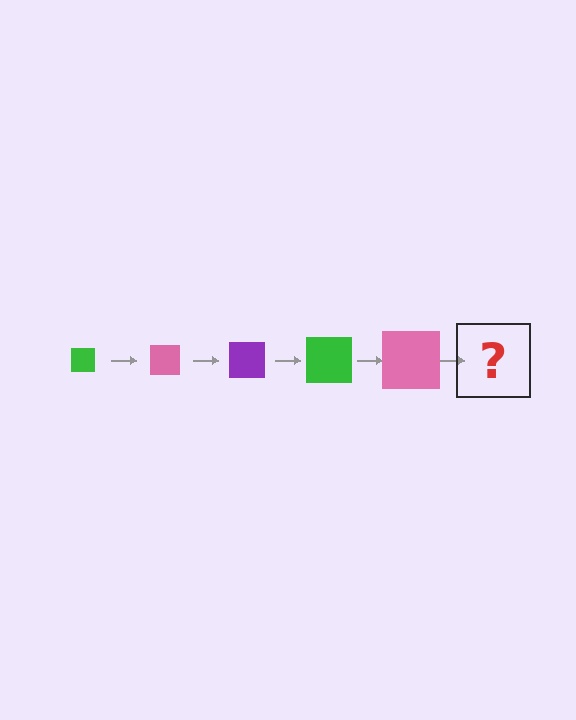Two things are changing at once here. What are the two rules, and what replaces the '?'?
The two rules are that the square grows larger each step and the color cycles through green, pink, and purple. The '?' should be a purple square, larger than the previous one.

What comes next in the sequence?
The next element should be a purple square, larger than the previous one.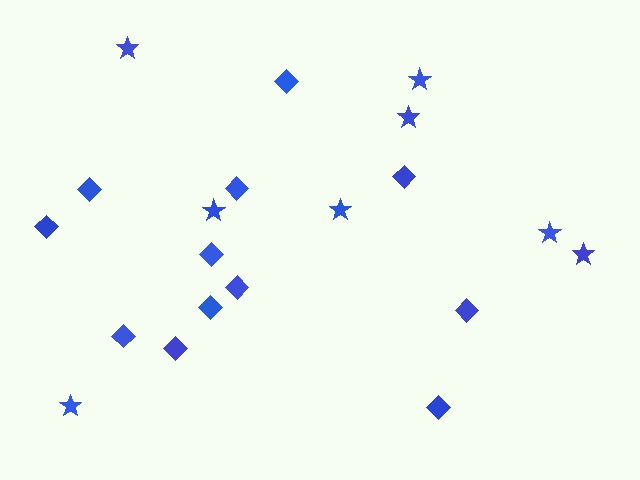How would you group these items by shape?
There are 2 groups: one group of diamonds (12) and one group of stars (8).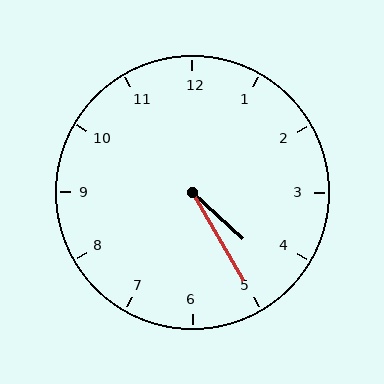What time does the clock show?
4:25.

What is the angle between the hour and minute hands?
Approximately 18 degrees.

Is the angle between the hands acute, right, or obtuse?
It is acute.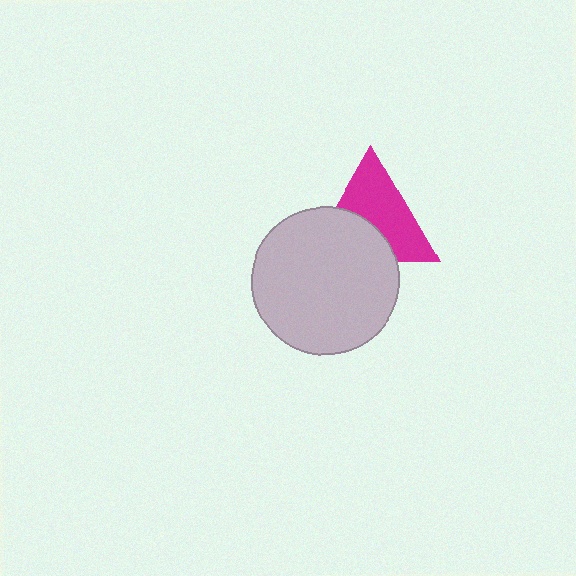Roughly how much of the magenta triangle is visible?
About half of it is visible (roughly 59%).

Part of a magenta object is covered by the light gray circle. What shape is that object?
It is a triangle.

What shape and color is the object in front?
The object in front is a light gray circle.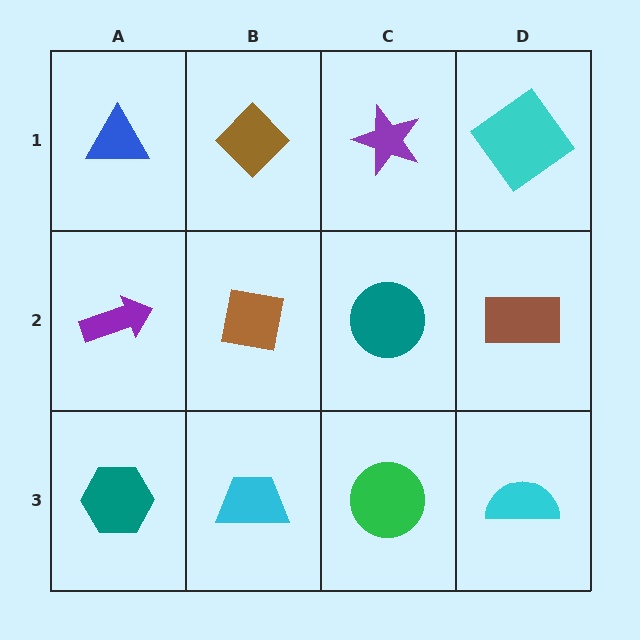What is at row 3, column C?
A green circle.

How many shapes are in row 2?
4 shapes.